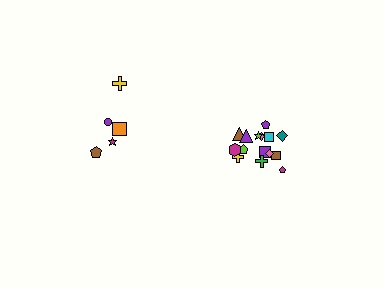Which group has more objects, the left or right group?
The right group.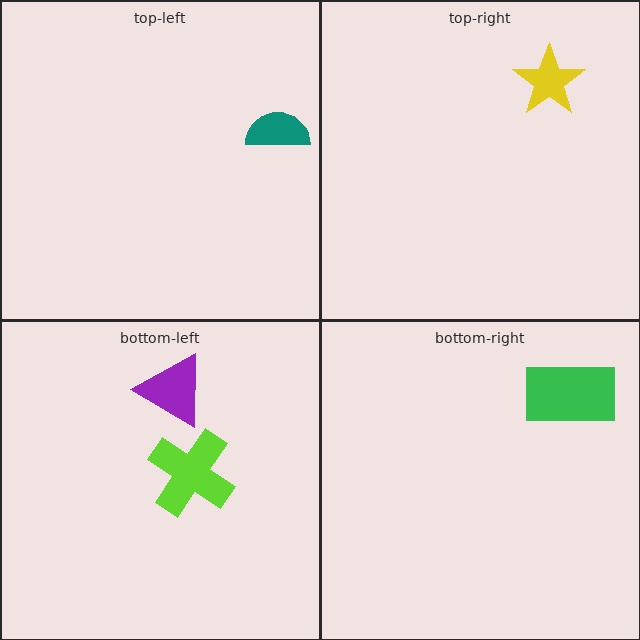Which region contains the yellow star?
The top-right region.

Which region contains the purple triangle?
The bottom-left region.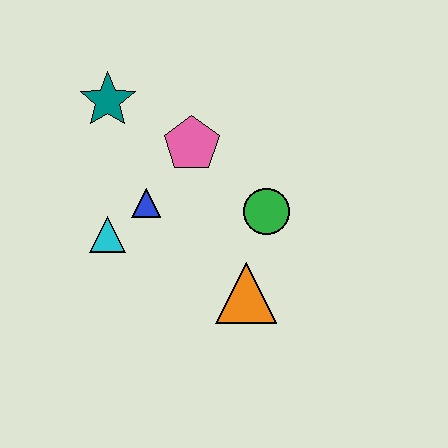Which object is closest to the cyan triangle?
The blue triangle is closest to the cyan triangle.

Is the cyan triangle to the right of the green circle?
No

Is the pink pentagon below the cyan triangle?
No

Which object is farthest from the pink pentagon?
The orange triangle is farthest from the pink pentagon.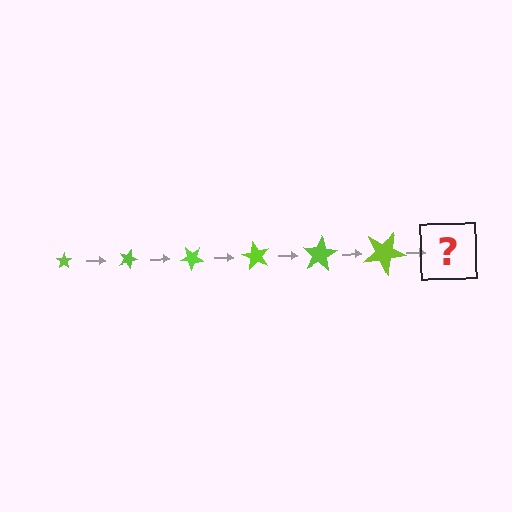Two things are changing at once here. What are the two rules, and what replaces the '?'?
The two rules are that the star grows larger each step and it rotates 20 degrees each step. The '?' should be a star, larger than the previous one and rotated 120 degrees from the start.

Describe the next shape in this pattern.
It should be a star, larger than the previous one and rotated 120 degrees from the start.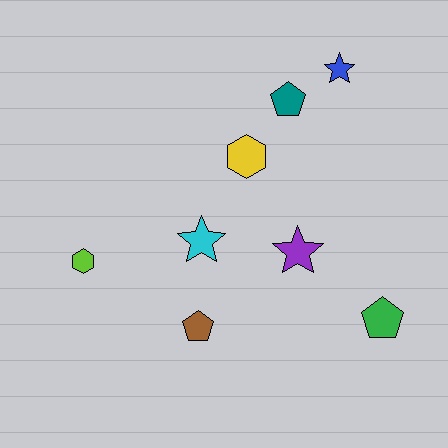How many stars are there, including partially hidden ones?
There are 3 stars.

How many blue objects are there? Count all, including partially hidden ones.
There is 1 blue object.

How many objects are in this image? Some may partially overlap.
There are 8 objects.